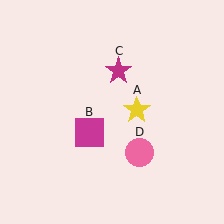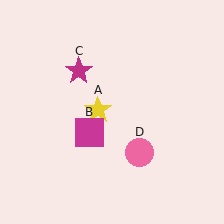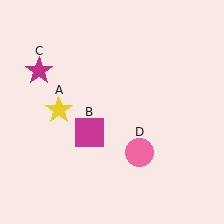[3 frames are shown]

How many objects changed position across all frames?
2 objects changed position: yellow star (object A), magenta star (object C).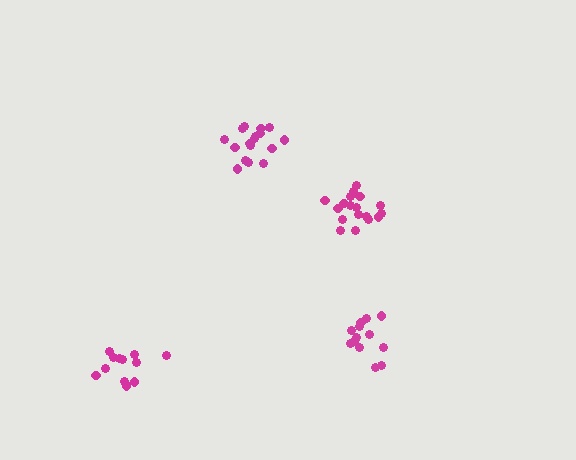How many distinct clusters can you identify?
There are 4 distinct clusters.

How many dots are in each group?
Group 1: 17 dots, Group 2: 13 dots, Group 3: 13 dots, Group 4: 18 dots (61 total).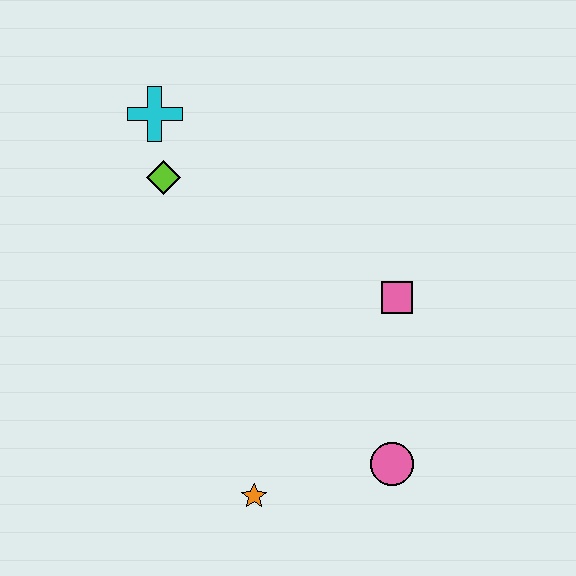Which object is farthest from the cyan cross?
The pink circle is farthest from the cyan cross.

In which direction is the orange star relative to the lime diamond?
The orange star is below the lime diamond.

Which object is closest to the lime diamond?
The cyan cross is closest to the lime diamond.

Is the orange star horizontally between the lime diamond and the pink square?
Yes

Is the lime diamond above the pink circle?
Yes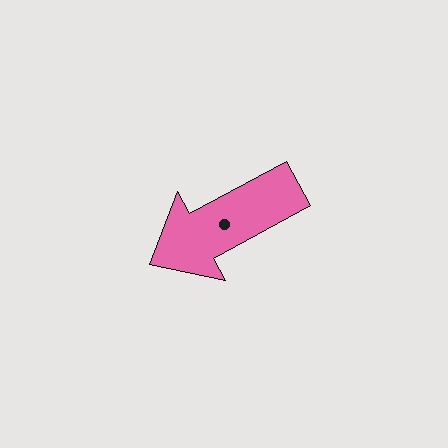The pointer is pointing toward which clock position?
Roughly 8 o'clock.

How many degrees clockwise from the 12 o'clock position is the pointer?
Approximately 241 degrees.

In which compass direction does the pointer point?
Southwest.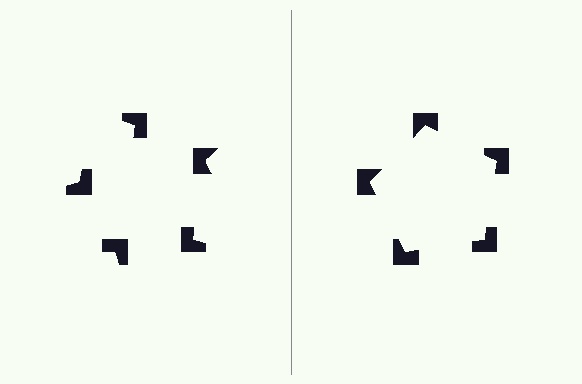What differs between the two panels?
The notched squares are positioned identically on both sides; only the wedge orientations differ. On the right they align to a pentagon; on the left they are misaligned.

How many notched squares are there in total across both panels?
10 — 5 on each side.